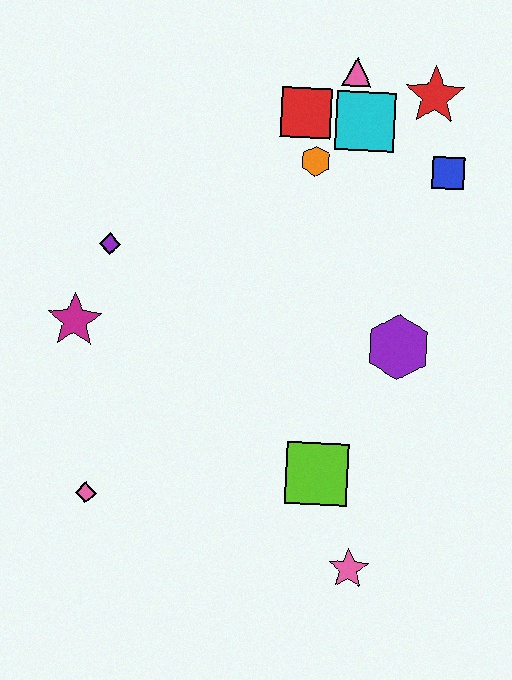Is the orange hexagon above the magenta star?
Yes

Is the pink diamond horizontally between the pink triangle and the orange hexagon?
No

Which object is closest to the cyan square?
The pink triangle is closest to the cyan square.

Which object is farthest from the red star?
The pink diamond is farthest from the red star.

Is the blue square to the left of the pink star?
No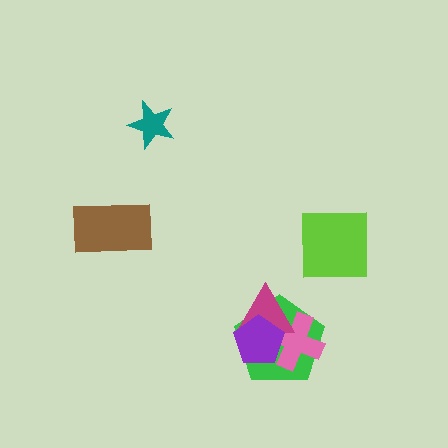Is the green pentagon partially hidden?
Yes, it is partially covered by another shape.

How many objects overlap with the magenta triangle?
3 objects overlap with the magenta triangle.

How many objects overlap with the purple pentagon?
3 objects overlap with the purple pentagon.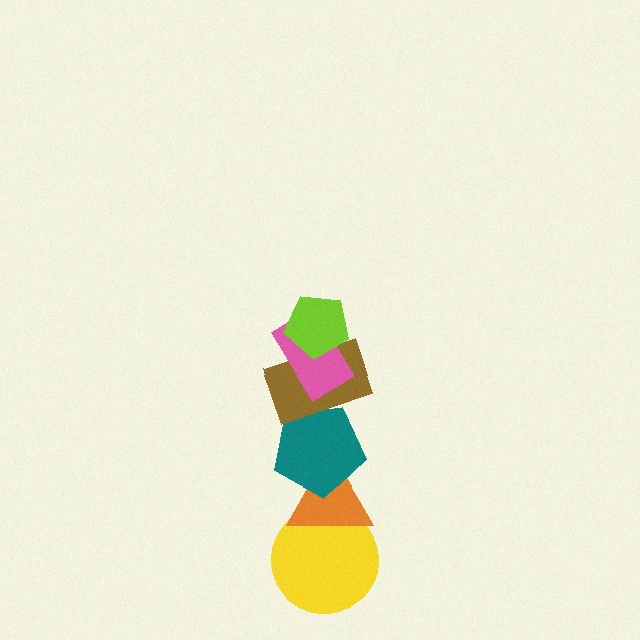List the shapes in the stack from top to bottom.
From top to bottom: the lime pentagon, the pink rectangle, the brown rectangle, the teal pentagon, the orange triangle, the yellow circle.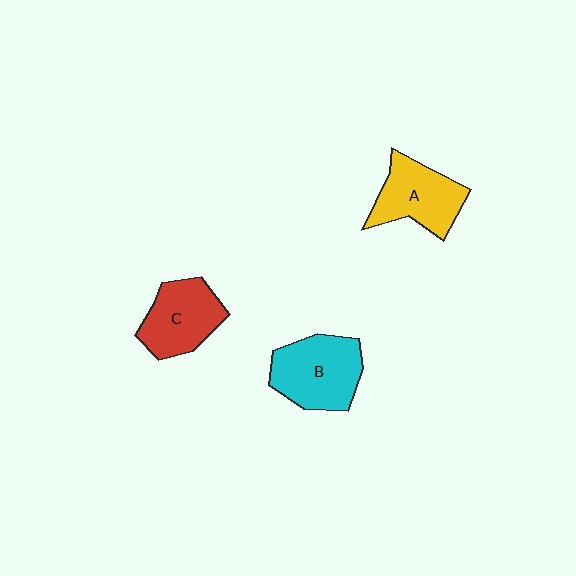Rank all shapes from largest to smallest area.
From largest to smallest: B (cyan), A (yellow), C (red).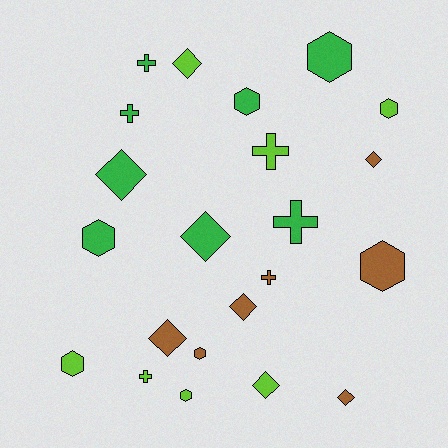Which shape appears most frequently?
Diamond, with 8 objects.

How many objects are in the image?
There are 22 objects.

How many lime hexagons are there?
There are 3 lime hexagons.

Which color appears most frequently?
Green, with 8 objects.